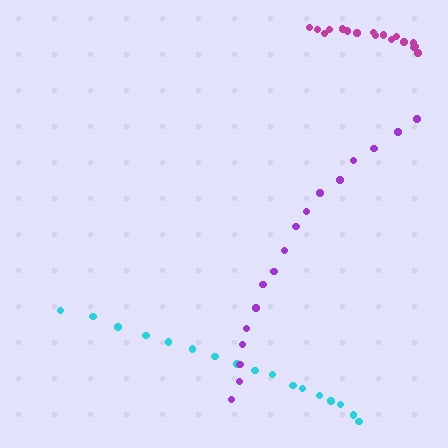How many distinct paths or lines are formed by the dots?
There are 3 distinct paths.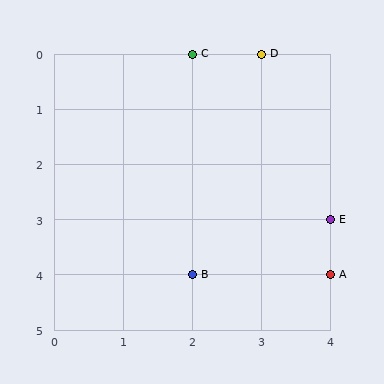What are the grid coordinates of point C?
Point C is at grid coordinates (2, 0).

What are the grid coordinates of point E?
Point E is at grid coordinates (4, 3).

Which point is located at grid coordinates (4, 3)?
Point E is at (4, 3).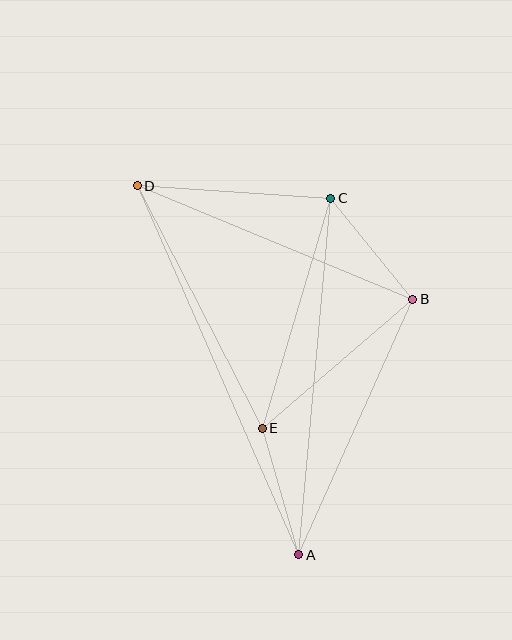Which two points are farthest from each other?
Points A and D are farthest from each other.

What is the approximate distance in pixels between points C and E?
The distance between C and E is approximately 240 pixels.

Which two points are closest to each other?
Points B and C are closest to each other.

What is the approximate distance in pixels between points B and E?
The distance between B and E is approximately 198 pixels.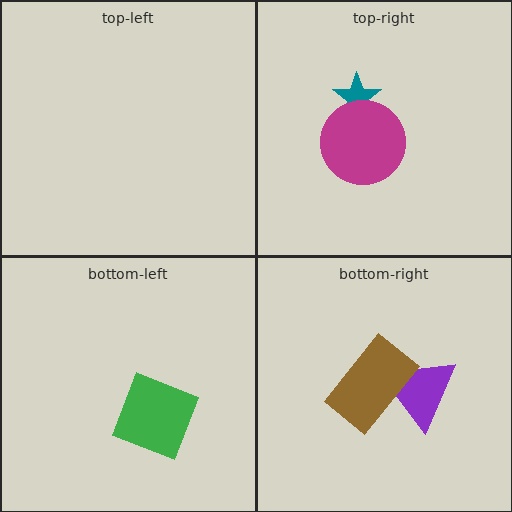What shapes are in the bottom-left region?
The green square.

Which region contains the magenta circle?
The top-right region.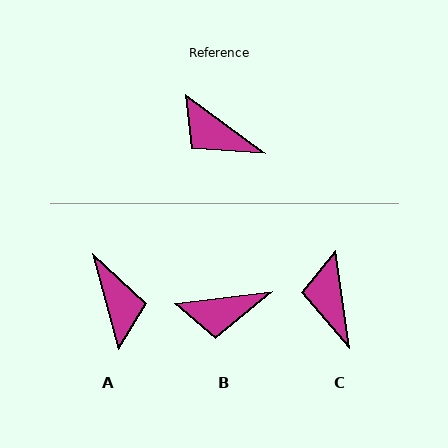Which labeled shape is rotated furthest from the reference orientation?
A, about 142 degrees away.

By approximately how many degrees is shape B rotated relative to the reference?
Approximately 44 degrees counter-clockwise.